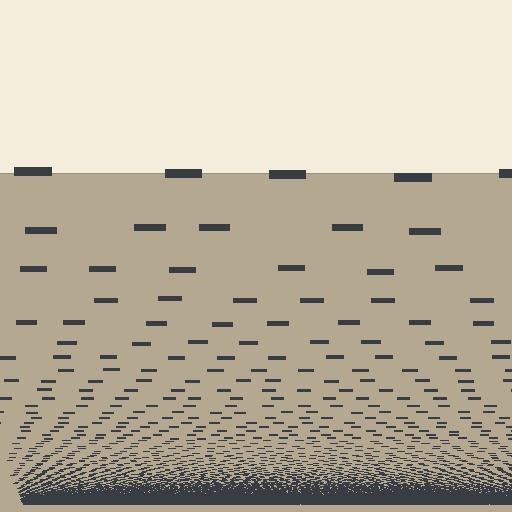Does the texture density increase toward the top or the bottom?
Density increases toward the bottom.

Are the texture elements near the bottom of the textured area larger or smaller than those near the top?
Smaller. The gradient is inverted — elements near the bottom are smaller and denser.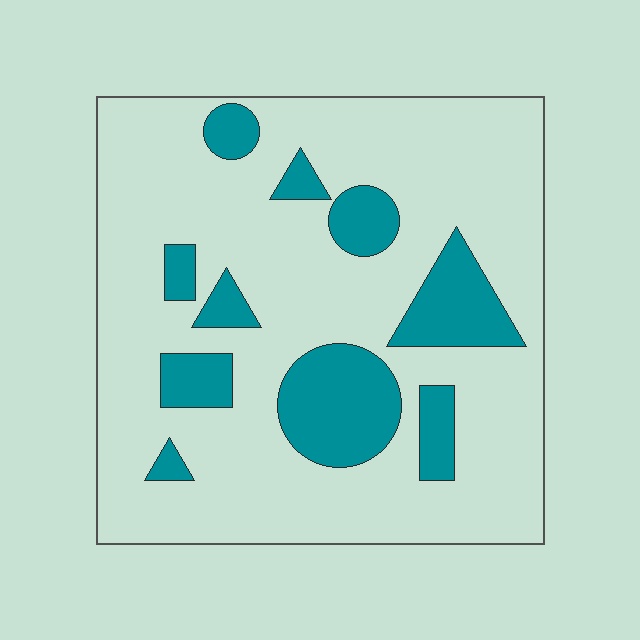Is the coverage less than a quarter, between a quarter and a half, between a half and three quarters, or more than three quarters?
Less than a quarter.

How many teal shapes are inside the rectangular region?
10.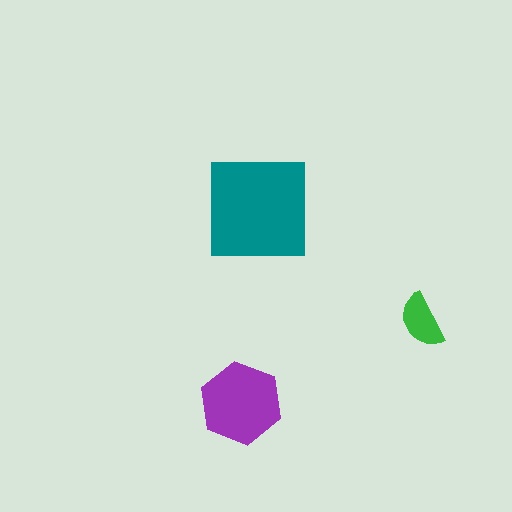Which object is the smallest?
The green semicircle.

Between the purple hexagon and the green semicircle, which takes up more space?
The purple hexagon.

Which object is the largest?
The teal square.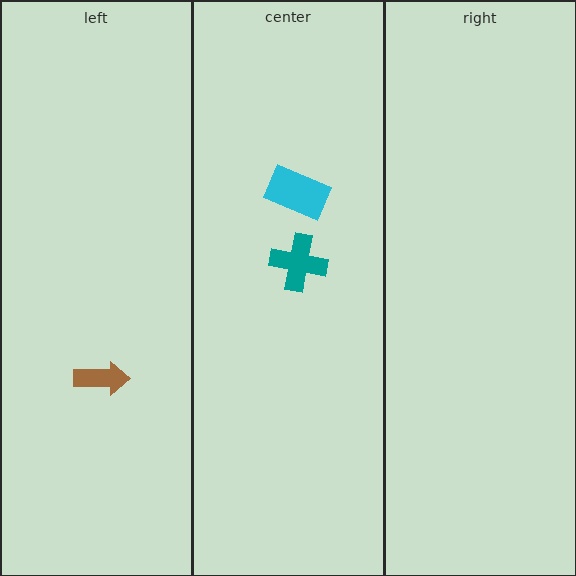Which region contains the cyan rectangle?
The center region.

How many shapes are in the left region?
1.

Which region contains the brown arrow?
The left region.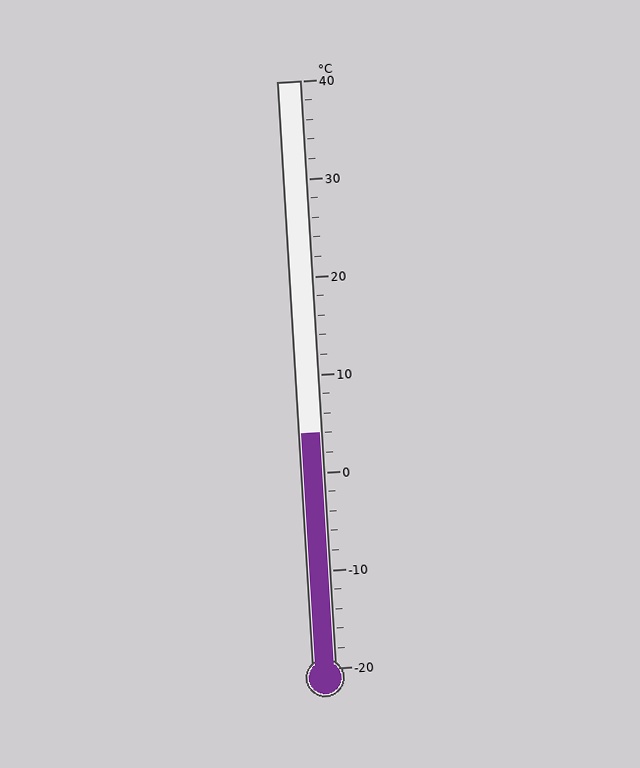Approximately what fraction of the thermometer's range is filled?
The thermometer is filled to approximately 40% of its range.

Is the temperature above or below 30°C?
The temperature is below 30°C.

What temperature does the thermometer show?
The thermometer shows approximately 4°C.